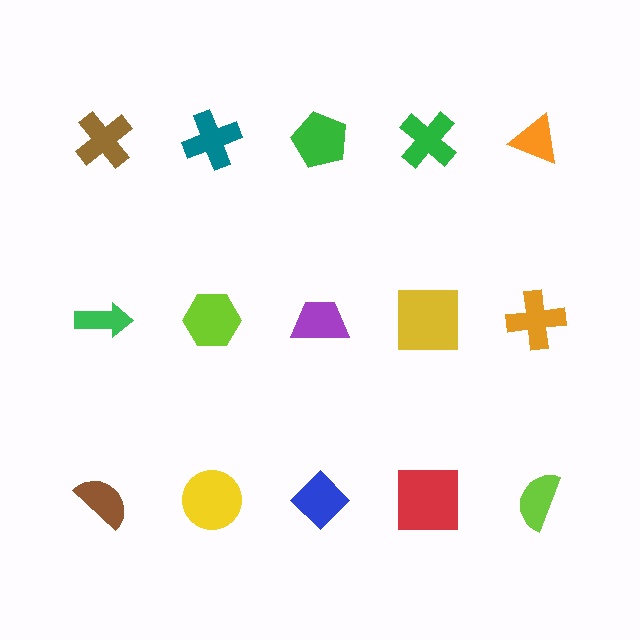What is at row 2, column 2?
A lime hexagon.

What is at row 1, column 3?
A green pentagon.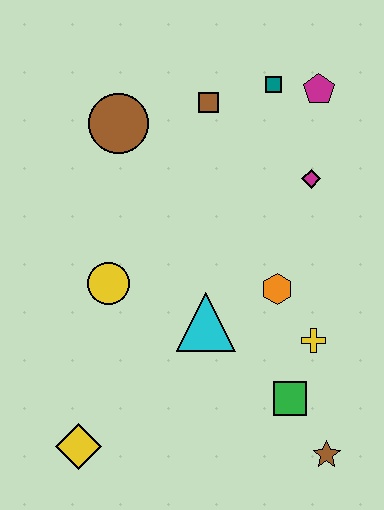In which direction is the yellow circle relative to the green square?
The yellow circle is to the left of the green square.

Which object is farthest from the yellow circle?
The magenta pentagon is farthest from the yellow circle.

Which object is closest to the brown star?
The green square is closest to the brown star.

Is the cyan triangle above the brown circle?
No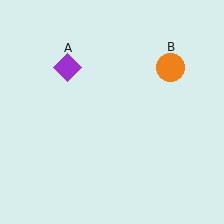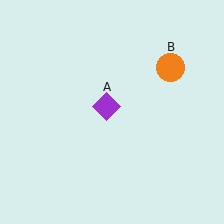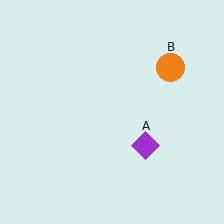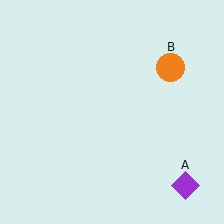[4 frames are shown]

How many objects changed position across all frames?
1 object changed position: purple diamond (object A).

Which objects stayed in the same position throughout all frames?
Orange circle (object B) remained stationary.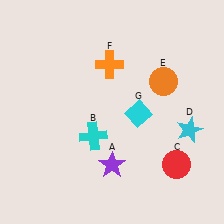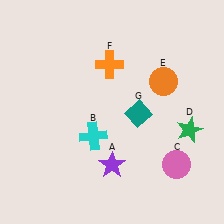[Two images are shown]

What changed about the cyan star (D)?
In Image 1, D is cyan. In Image 2, it changed to green.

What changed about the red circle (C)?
In Image 1, C is red. In Image 2, it changed to pink.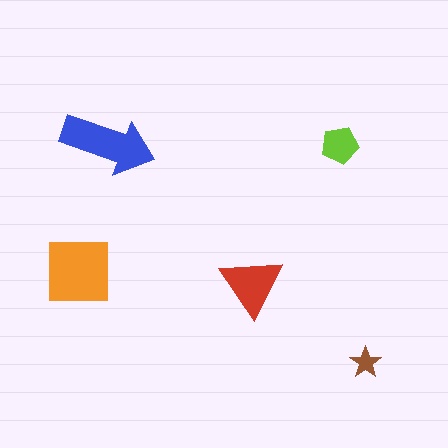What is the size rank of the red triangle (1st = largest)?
3rd.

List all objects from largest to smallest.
The orange square, the blue arrow, the red triangle, the lime pentagon, the brown star.